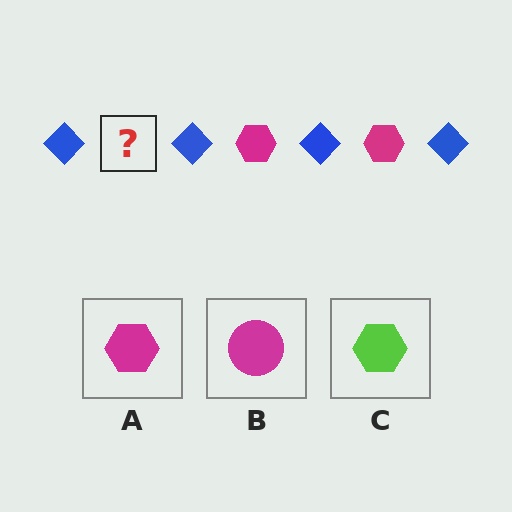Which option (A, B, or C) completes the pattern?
A.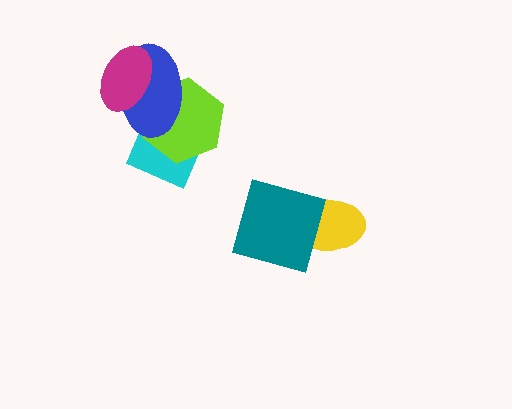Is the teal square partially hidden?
No, no other shape covers it.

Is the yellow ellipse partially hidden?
Yes, it is partially covered by another shape.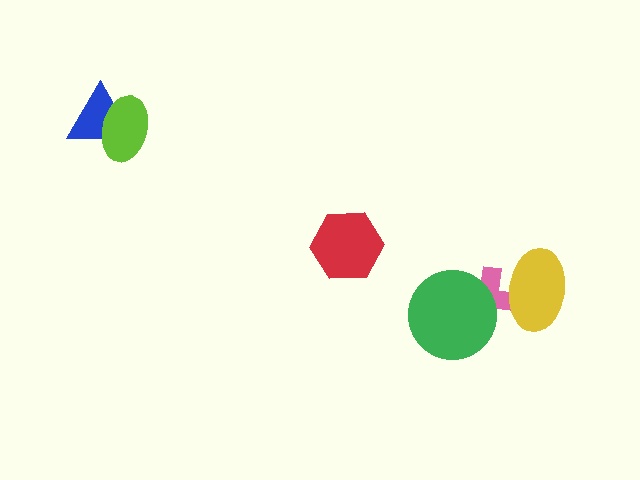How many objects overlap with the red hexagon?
0 objects overlap with the red hexagon.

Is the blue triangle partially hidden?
Yes, it is partially covered by another shape.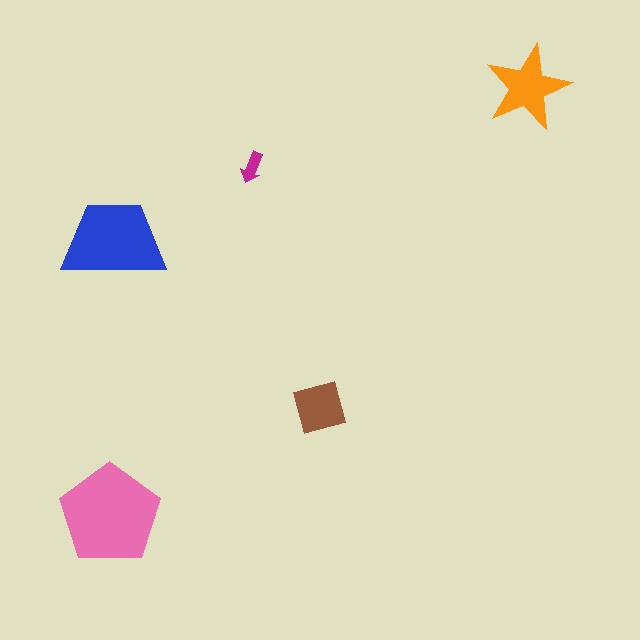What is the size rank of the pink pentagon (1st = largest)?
1st.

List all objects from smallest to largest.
The magenta arrow, the brown diamond, the orange star, the blue trapezoid, the pink pentagon.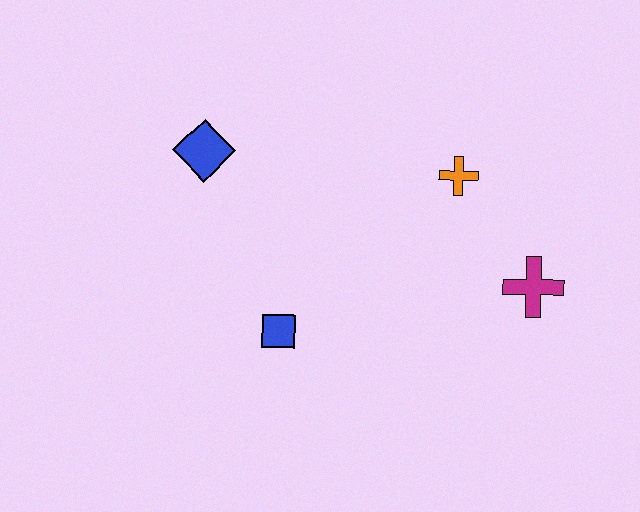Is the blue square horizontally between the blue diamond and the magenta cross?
Yes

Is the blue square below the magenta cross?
Yes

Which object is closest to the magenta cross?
The orange cross is closest to the magenta cross.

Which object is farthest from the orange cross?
The blue diamond is farthest from the orange cross.